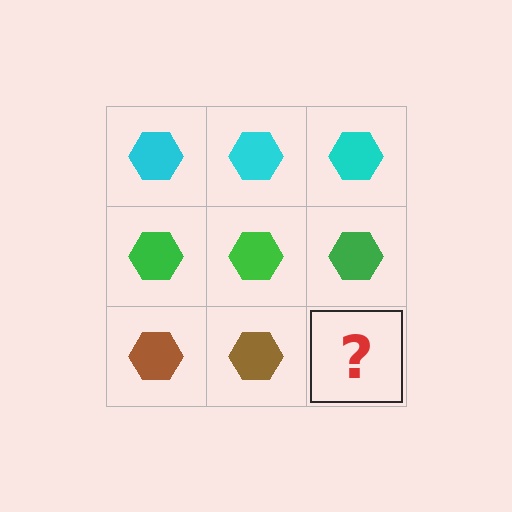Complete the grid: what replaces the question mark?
The question mark should be replaced with a brown hexagon.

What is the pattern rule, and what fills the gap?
The rule is that each row has a consistent color. The gap should be filled with a brown hexagon.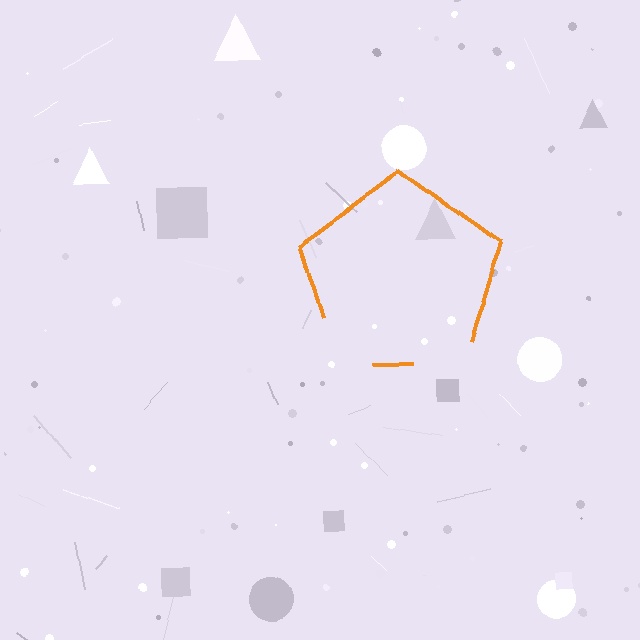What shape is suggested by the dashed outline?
The dashed outline suggests a pentagon.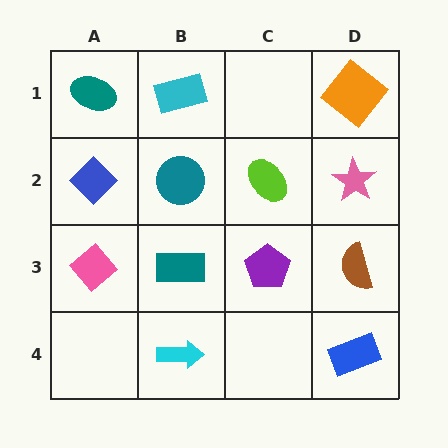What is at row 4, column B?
A cyan arrow.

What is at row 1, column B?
A cyan rectangle.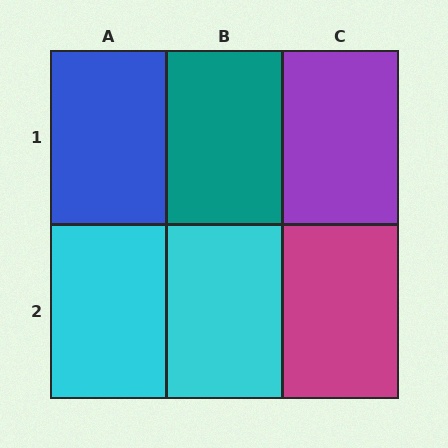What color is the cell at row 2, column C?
Magenta.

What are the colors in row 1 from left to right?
Blue, teal, purple.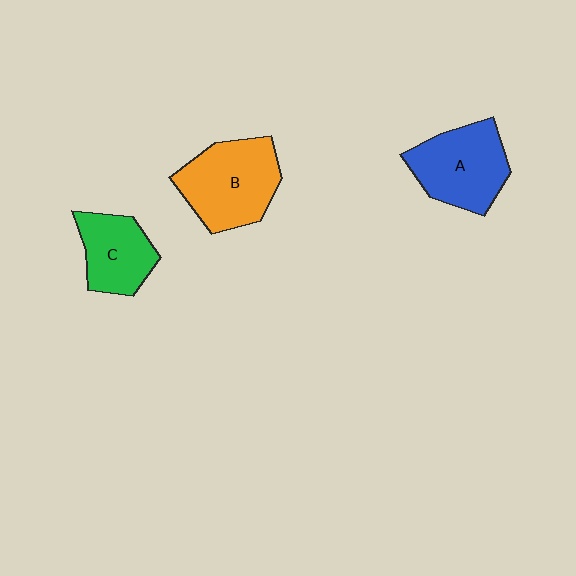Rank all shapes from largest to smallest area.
From largest to smallest: B (orange), A (blue), C (green).